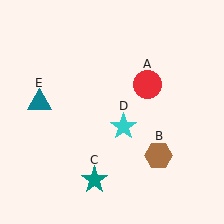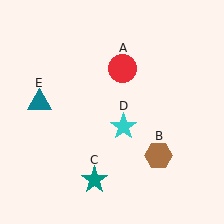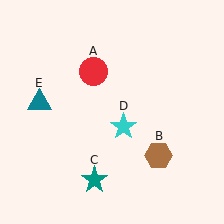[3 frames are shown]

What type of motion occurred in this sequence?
The red circle (object A) rotated counterclockwise around the center of the scene.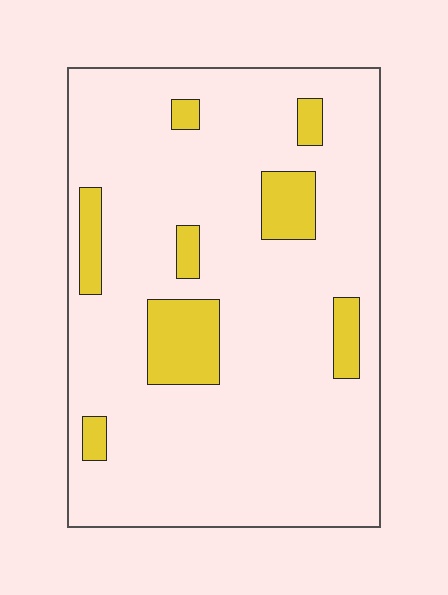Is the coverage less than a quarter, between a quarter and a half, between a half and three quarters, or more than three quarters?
Less than a quarter.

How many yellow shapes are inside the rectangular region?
8.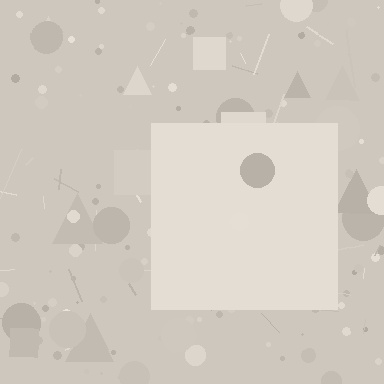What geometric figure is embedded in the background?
A square is embedded in the background.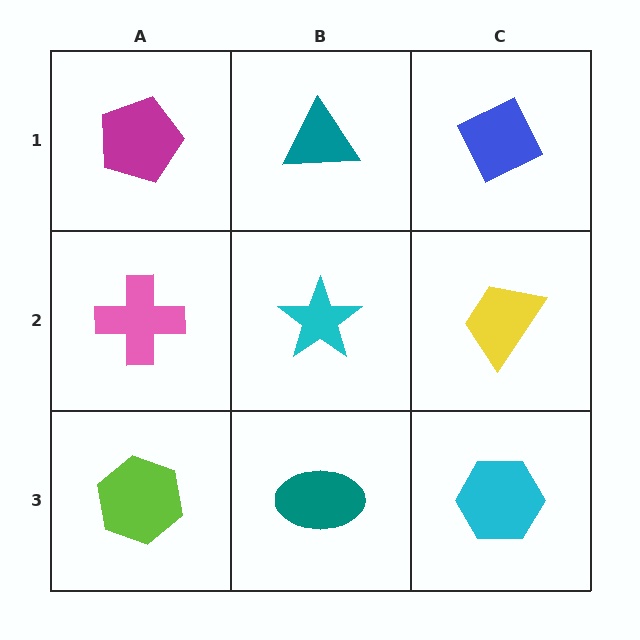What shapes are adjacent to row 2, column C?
A blue diamond (row 1, column C), a cyan hexagon (row 3, column C), a cyan star (row 2, column B).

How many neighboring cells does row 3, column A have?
2.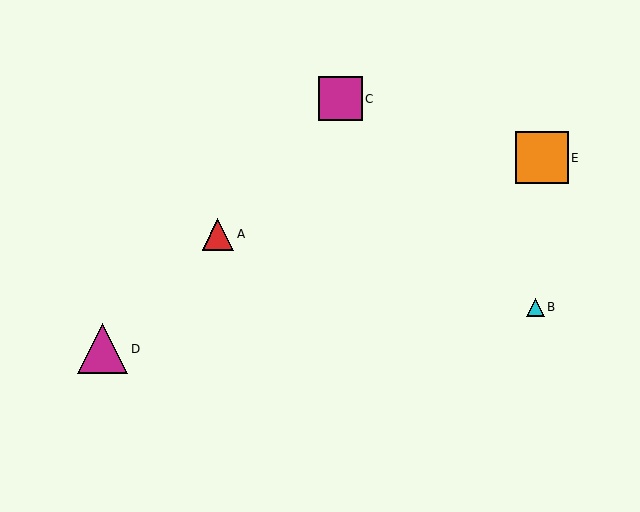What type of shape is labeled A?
Shape A is a red triangle.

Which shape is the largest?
The orange square (labeled E) is the largest.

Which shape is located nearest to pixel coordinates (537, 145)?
The orange square (labeled E) at (542, 158) is nearest to that location.